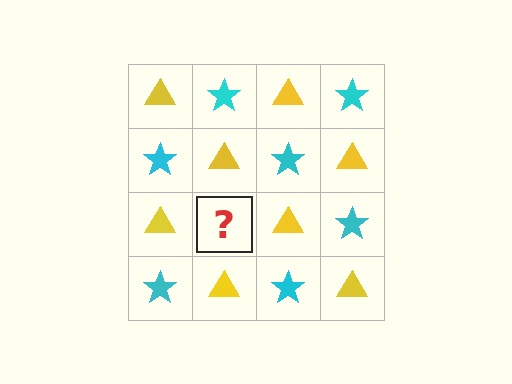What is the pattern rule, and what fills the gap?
The rule is that it alternates yellow triangle and cyan star in a checkerboard pattern. The gap should be filled with a cyan star.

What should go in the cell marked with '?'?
The missing cell should contain a cyan star.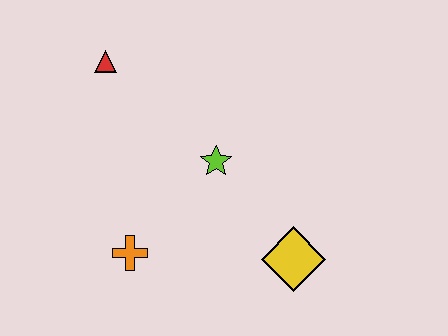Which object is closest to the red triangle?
The lime star is closest to the red triangle.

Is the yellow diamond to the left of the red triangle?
No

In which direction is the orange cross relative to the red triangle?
The orange cross is below the red triangle.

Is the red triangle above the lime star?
Yes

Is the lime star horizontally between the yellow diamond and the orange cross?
Yes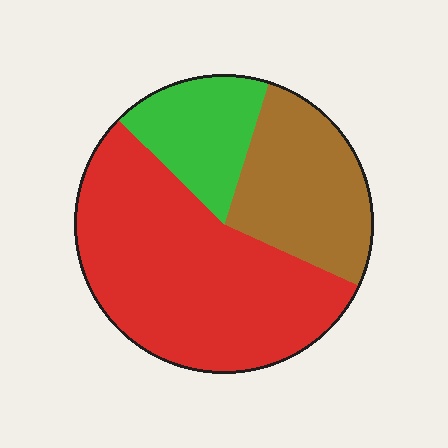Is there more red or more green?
Red.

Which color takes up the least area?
Green, at roughly 20%.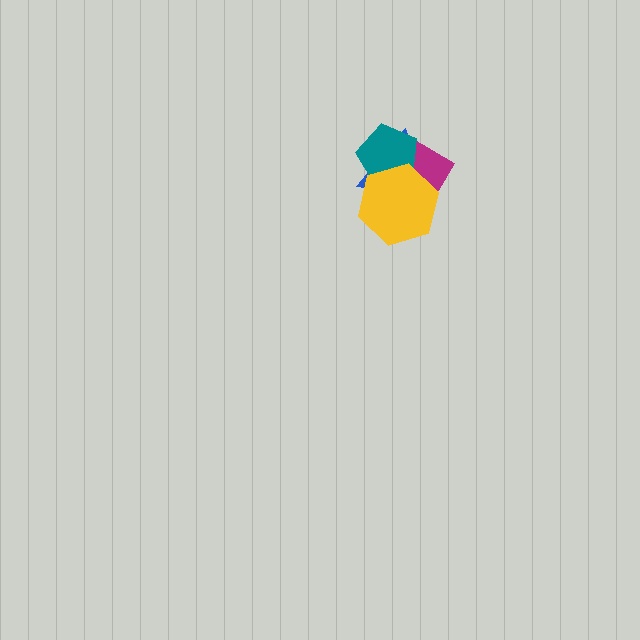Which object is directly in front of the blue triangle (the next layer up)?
The magenta diamond is directly in front of the blue triangle.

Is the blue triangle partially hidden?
Yes, it is partially covered by another shape.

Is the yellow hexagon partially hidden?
No, no other shape covers it.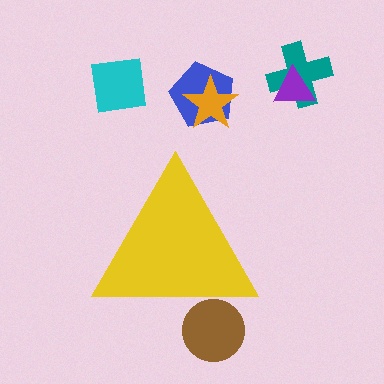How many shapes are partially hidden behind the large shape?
1 shape is partially hidden.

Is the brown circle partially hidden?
Yes, the brown circle is partially hidden behind the yellow triangle.